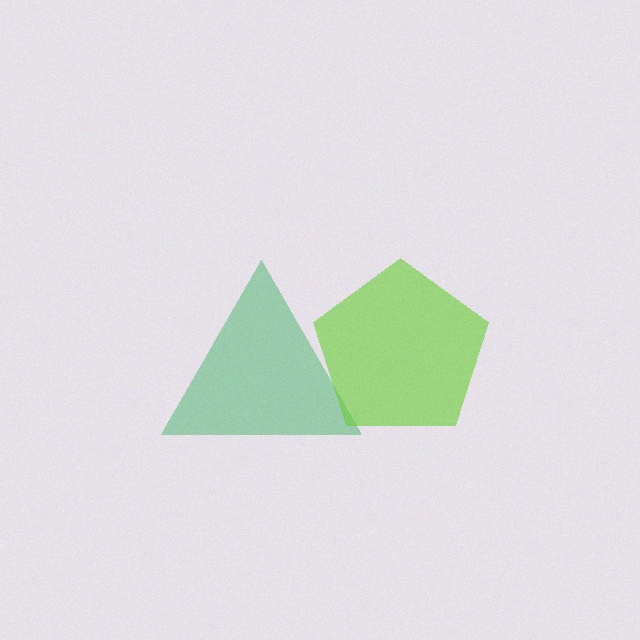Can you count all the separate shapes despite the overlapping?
Yes, there are 2 separate shapes.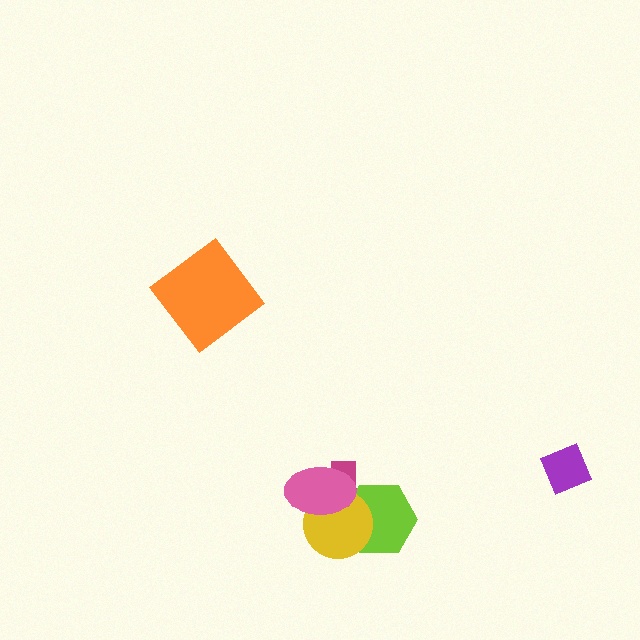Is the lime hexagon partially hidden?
Yes, it is partially covered by another shape.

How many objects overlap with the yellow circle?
3 objects overlap with the yellow circle.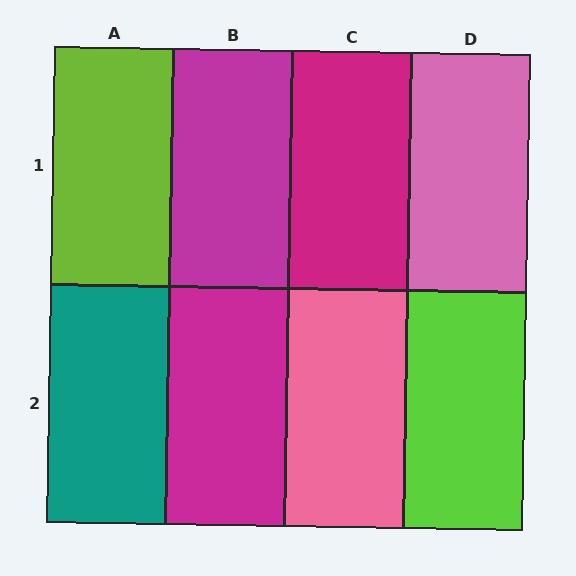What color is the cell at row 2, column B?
Magenta.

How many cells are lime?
2 cells are lime.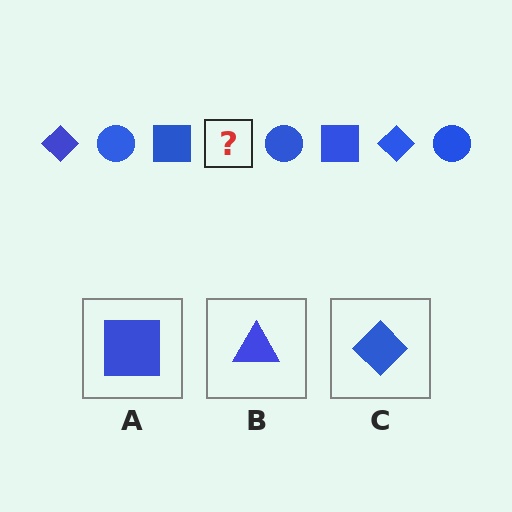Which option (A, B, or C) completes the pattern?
C.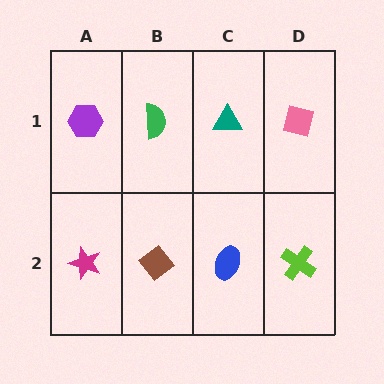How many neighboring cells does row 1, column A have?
2.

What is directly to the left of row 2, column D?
A blue ellipse.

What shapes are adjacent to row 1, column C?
A blue ellipse (row 2, column C), a green semicircle (row 1, column B), a pink square (row 1, column D).